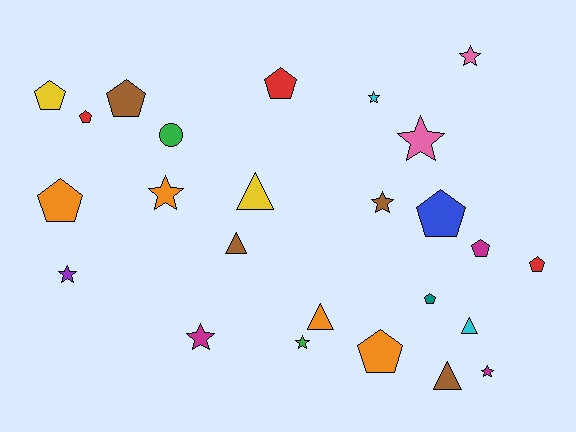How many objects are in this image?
There are 25 objects.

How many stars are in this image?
There are 9 stars.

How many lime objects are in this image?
There are no lime objects.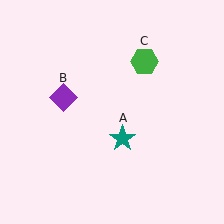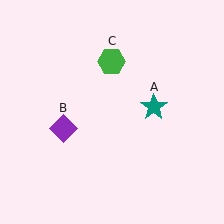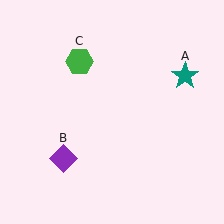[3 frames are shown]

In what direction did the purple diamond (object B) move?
The purple diamond (object B) moved down.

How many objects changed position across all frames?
3 objects changed position: teal star (object A), purple diamond (object B), green hexagon (object C).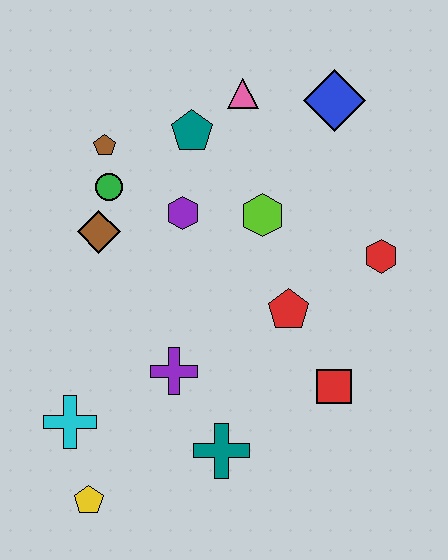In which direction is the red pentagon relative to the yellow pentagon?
The red pentagon is to the right of the yellow pentagon.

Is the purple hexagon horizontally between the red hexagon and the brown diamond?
Yes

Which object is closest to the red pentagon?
The red square is closest to the red pentagon.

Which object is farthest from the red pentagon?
The yellow pentagon is farthest from the red pentagon.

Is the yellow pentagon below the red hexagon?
Yes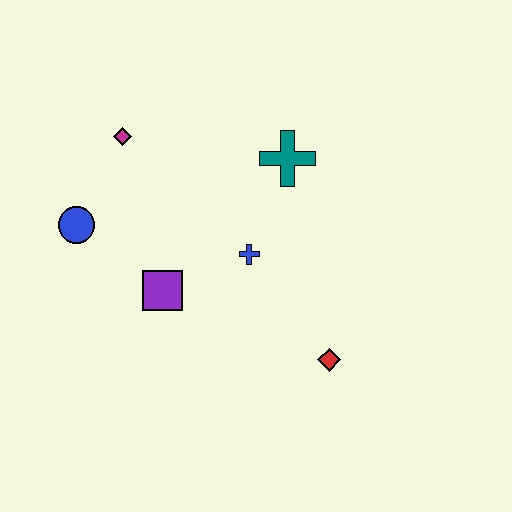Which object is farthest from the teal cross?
The blue circle is farthest from the teal cross.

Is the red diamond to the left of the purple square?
No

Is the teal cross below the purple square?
No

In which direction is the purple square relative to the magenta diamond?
The purple square is below the magenta diamond.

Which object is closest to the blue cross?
The purple square is closest to the blue cross.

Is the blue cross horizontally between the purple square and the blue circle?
No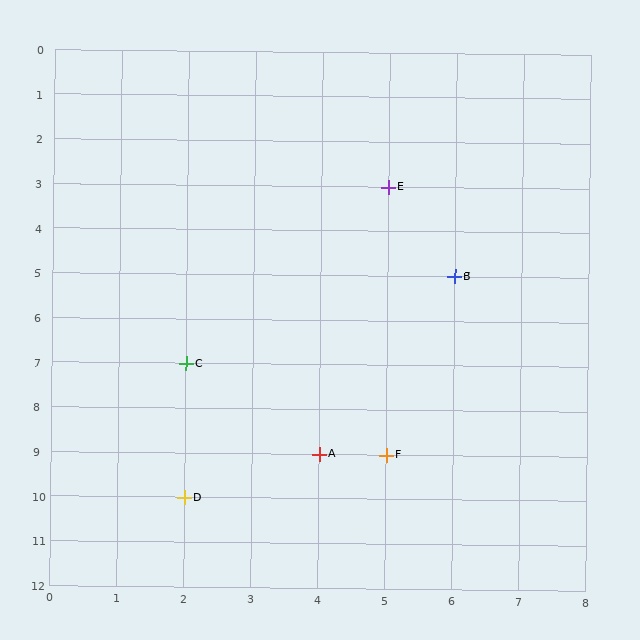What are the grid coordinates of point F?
Point F is at grid coordinates (5, 9).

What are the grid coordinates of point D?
Point D is at grid coordinates (2, 10).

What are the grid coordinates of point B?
Point B is at grid coordinates (6, 5).